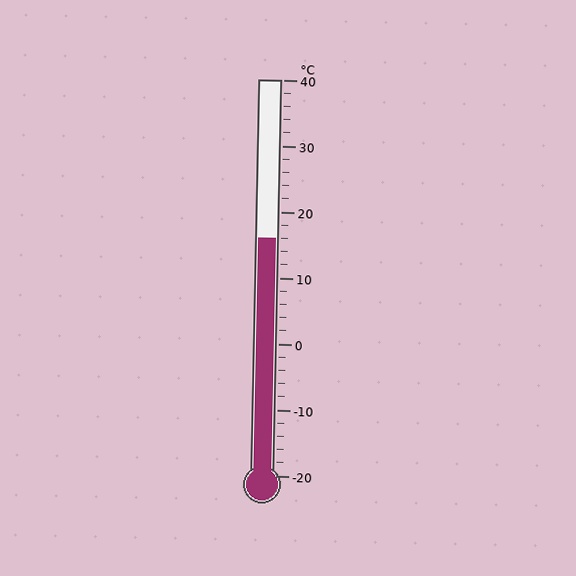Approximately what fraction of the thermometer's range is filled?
The thermometer is filled to approximately 60% of its range.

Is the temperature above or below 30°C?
The temperature is below 30°C.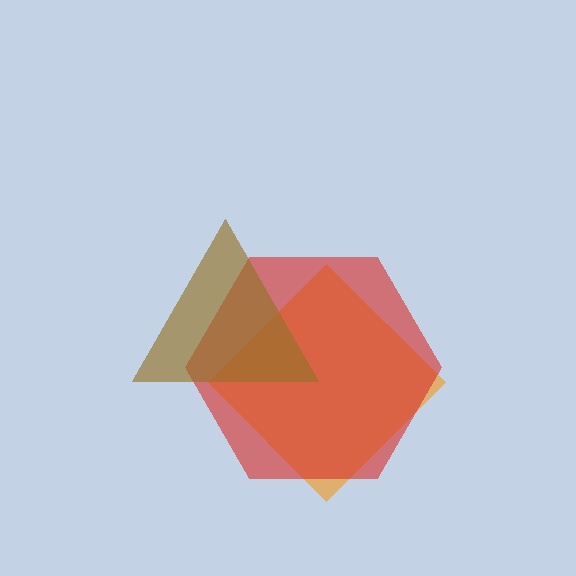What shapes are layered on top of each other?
The layered shapes are: an orange diamond, a red hexagon, a brown triangle.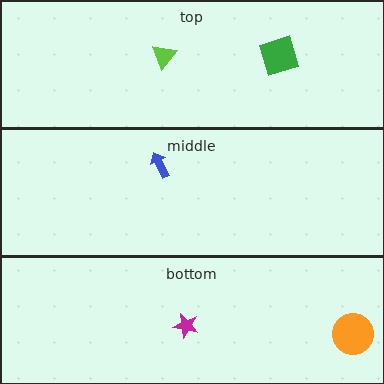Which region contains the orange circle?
The bottom region.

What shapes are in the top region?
The green square, the lime triangle.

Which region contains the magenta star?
The bottom region.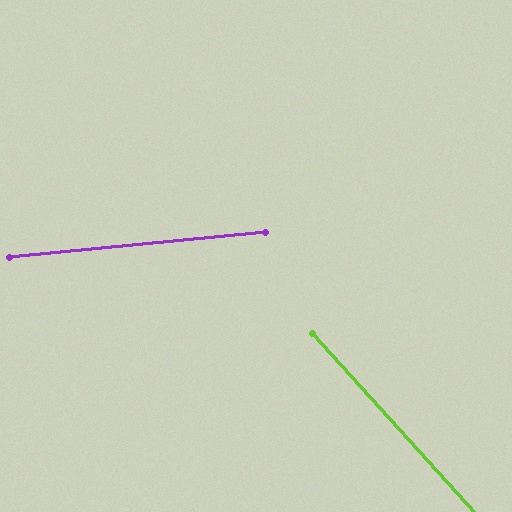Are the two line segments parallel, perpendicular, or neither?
Neither parallel nor perpendicular — they differ by about 53°.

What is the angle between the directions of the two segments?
Approximately 53 degrees.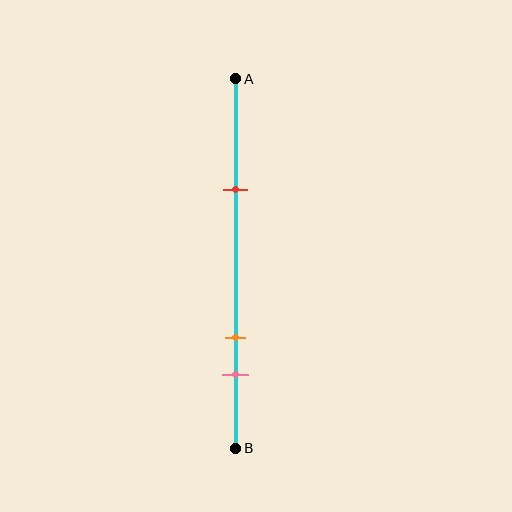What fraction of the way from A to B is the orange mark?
The orange mark is approximately 70% (0.7) of the way from A to B.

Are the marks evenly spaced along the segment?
No, the marks are not evenly spaced.